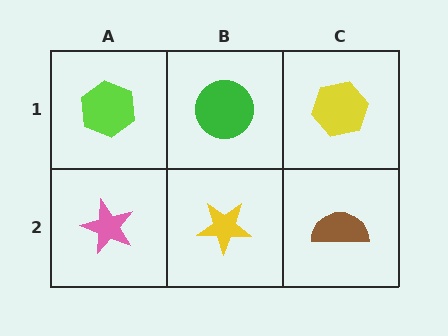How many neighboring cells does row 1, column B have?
3.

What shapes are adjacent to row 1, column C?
A brown semicircle (row 2, column C), a green circle (row 1, column B).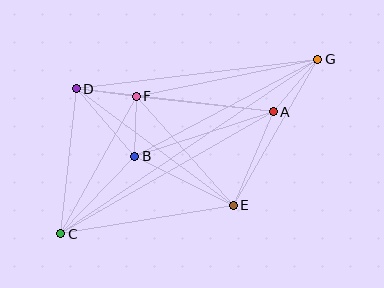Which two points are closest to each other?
Points B and F are closest to each other.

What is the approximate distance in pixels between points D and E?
The distance between D and E is approximately 196 pixels.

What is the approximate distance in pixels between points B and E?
The distance between B and E is approximately 110 pixels.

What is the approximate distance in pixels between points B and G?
The distance between B and G is approximately 207 pixels.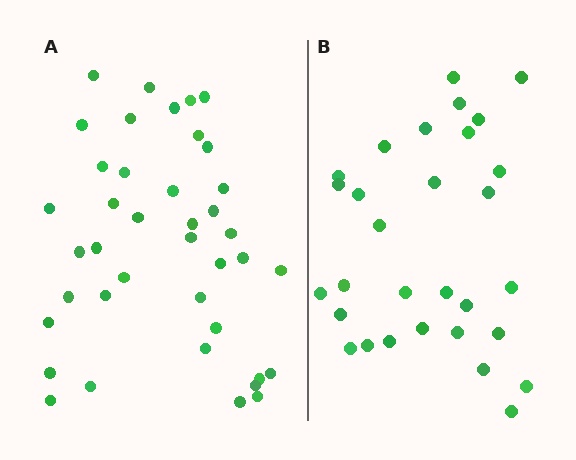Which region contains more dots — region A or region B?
Region A (the left region) has more dots.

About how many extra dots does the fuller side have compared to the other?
Region A has roughly 10 or so more dots than region B.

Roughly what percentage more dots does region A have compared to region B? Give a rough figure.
About 35% more.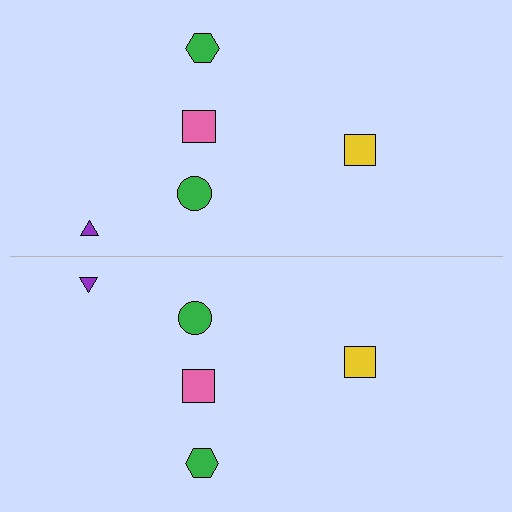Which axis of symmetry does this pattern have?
The pattern has a horizontal axis of symmetry running through the center of the image.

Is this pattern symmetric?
Yes, this pattern has bilateral (reflection) symmetry.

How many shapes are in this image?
There are 10 shapes in this image.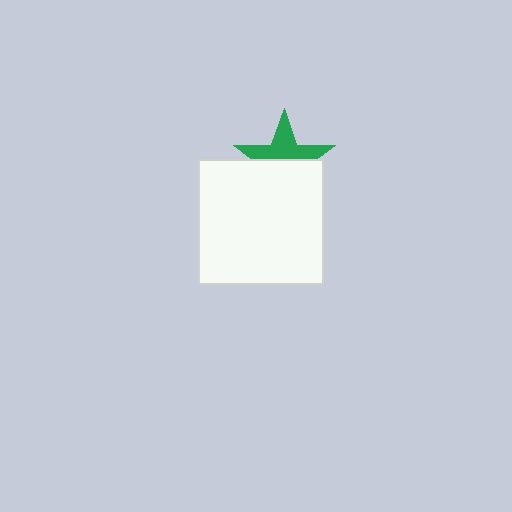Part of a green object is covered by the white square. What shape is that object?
It is a star.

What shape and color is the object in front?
The object in front is a white square.